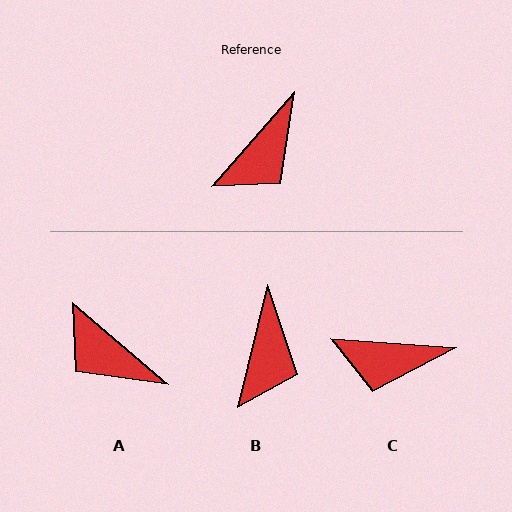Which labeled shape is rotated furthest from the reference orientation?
A, about 89 degrees away.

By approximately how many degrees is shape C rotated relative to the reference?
Approximately 53 degrees clockwise.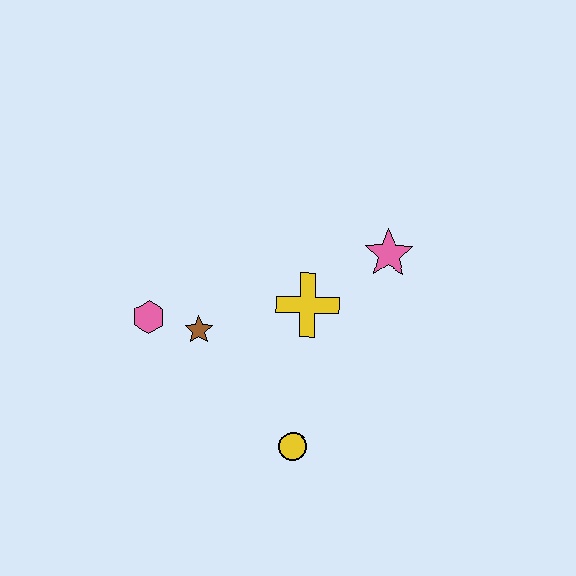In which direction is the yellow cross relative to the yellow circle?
The yellow cross is above the yellow circle.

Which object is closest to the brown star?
The pink hexagon is closest to the brown star.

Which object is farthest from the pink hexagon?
The pink star is farthest from the pink hexagon.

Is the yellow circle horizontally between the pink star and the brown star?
Yes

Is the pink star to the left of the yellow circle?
No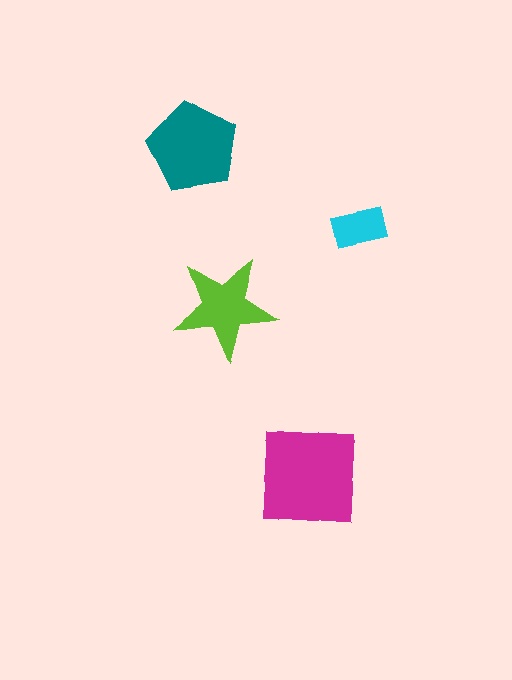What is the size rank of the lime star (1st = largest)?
3rd.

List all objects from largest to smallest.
The magenta square, the teal pentagon, the lime star, the cyan rectangle.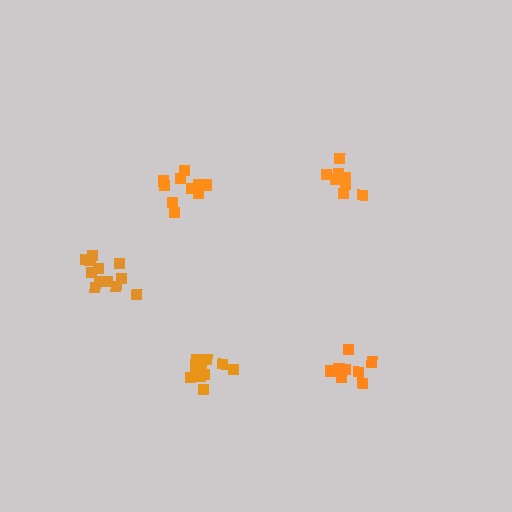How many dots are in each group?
Group 1: 11 dots, Group 2: 9 dots, Group 3: 9 dots, Group 4: 13 dots, Group 5: 10 dots (52 total).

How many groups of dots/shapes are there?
There are 5 groups.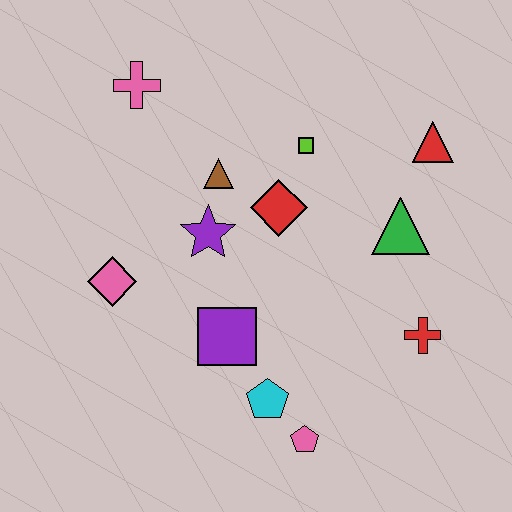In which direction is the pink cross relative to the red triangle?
The pink cross is to the left of the red triangle.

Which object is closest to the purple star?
The brown triangle is closest to the purple star.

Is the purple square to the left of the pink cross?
No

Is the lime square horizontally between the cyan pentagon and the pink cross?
No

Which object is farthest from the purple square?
The red triangle is farthest from the purple square.